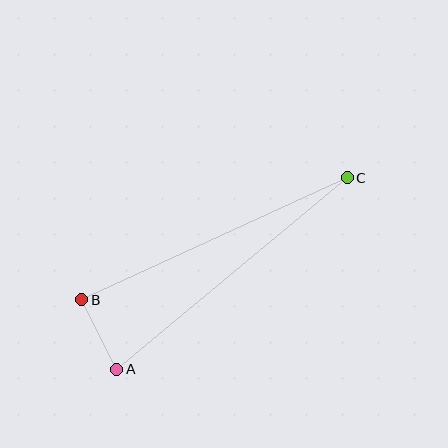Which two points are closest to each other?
Points A and B are closest to each other.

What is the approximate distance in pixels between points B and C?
The distance between B and C is approximately 292 pixels.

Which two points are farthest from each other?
Points A and C are farthest from each other.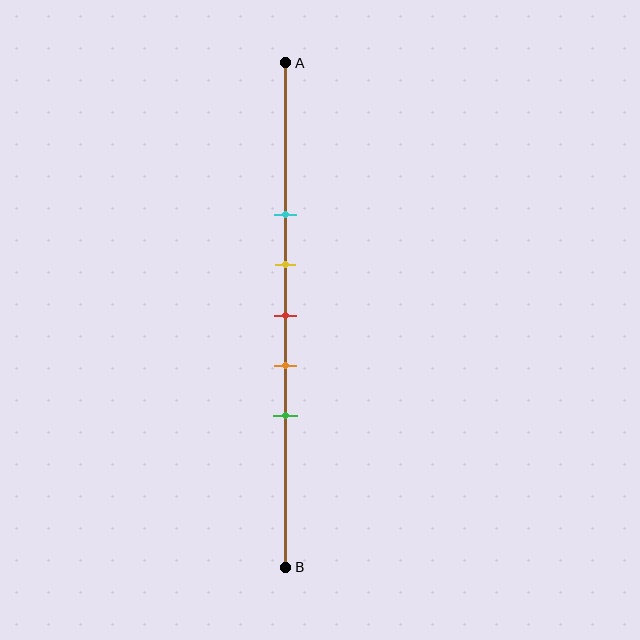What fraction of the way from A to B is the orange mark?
The orange mark is approximately 60% (0.6) of the way from A to B.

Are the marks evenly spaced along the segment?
Yes, the marks are approximately evenly spaced.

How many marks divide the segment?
There are 5 marks dividing the segment.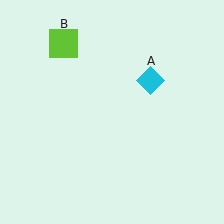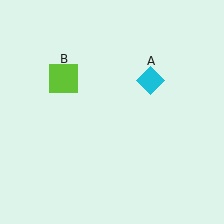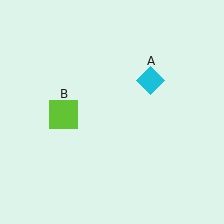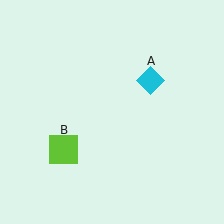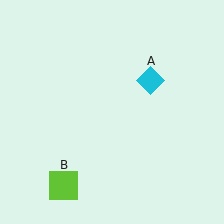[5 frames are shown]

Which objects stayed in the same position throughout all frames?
Cyan diamond (object A) remained stationary.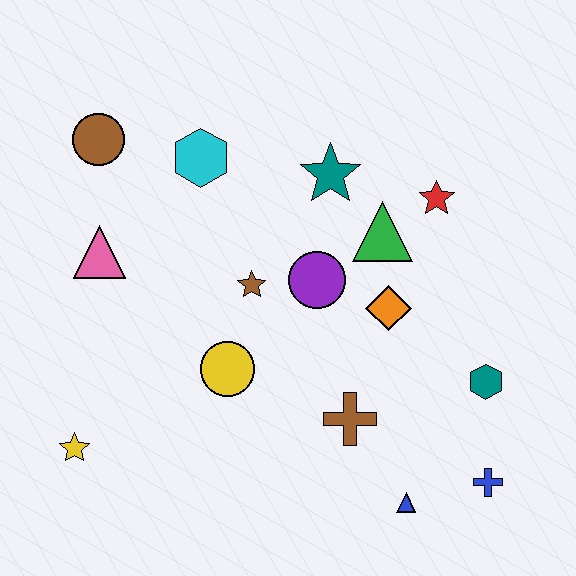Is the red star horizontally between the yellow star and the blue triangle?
No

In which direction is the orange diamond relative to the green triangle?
The orange diamond is below the green triangle.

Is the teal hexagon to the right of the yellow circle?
Yes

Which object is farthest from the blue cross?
The brown circle is farthest from the blue cross.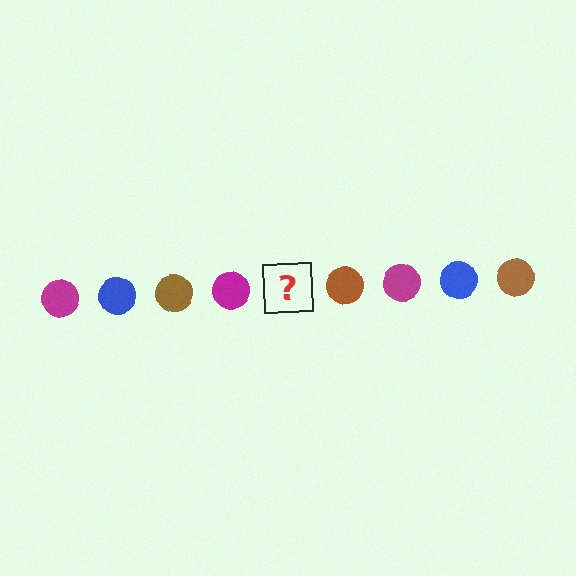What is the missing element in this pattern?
The missing element is a blue circle.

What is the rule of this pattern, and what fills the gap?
The rule is that the pattern cycles through magenta, blue, brown circles. The gap should be filled with a blue circle.